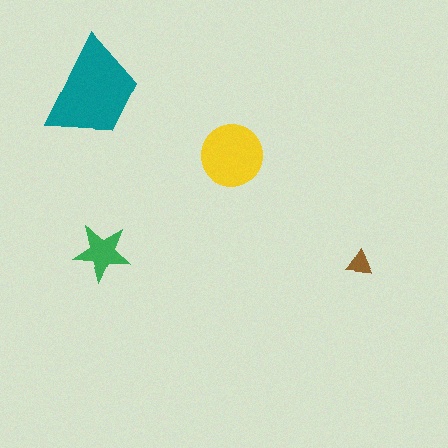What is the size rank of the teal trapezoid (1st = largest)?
1st.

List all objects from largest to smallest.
The teal trapezoid, the yellow circle, the green star, the brown triangle.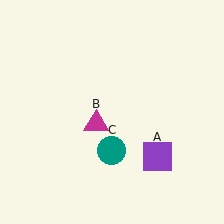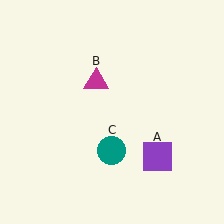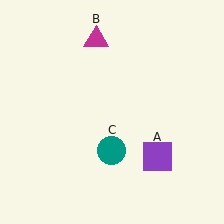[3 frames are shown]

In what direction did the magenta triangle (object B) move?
The magenta triangle (object B) moved up.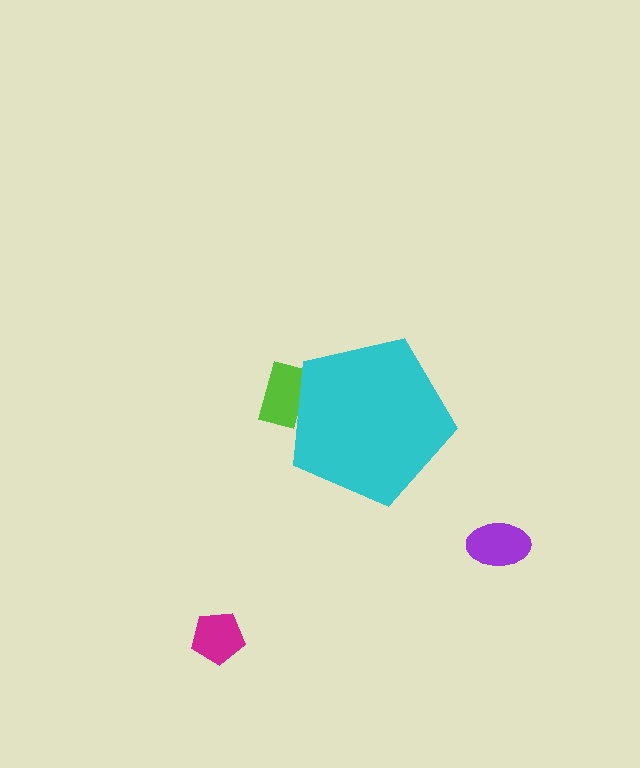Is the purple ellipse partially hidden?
No, the purple ellipse is fully visible.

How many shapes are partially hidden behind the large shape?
1 shape is partially hidden.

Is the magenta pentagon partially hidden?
No, the magenta pentagon is fully visible.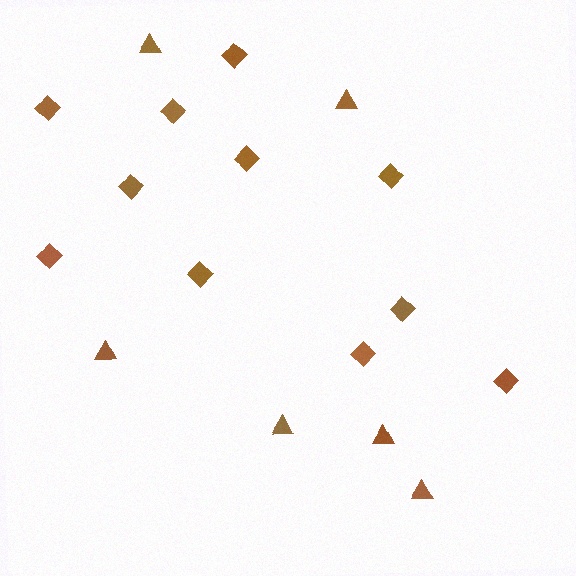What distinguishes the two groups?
There are 2 groups: one group of diamonds (11) and one group of triangles (6).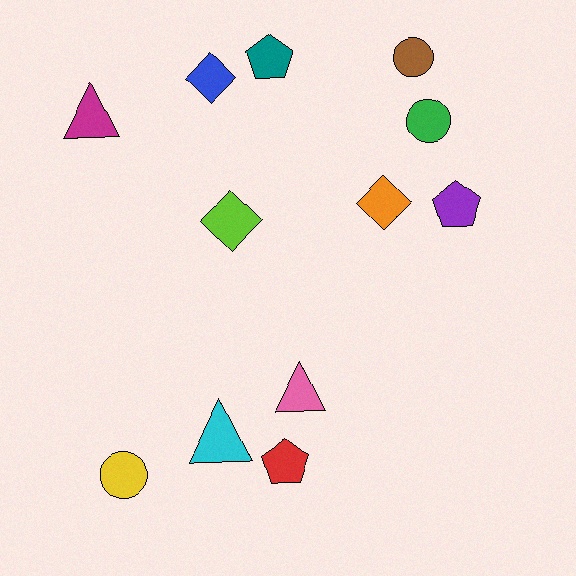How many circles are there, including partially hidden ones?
There are 3 circles.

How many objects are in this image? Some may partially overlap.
There are 12 objects.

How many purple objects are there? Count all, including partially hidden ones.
There is 1 purple object.